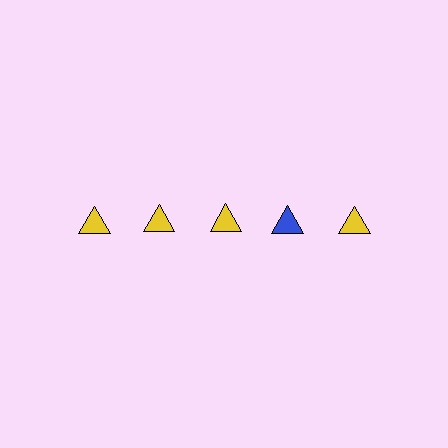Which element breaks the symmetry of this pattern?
The blue triangle in the top row, second from right column breaks the symmetry. All other shapes are yellow triangles.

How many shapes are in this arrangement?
There are 5 shapes arranged in a grid pattern.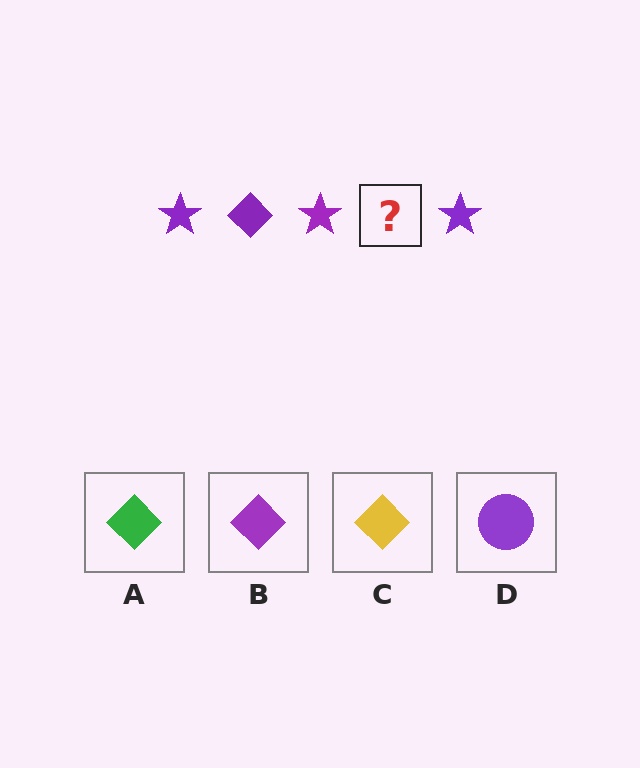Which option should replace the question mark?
Option B.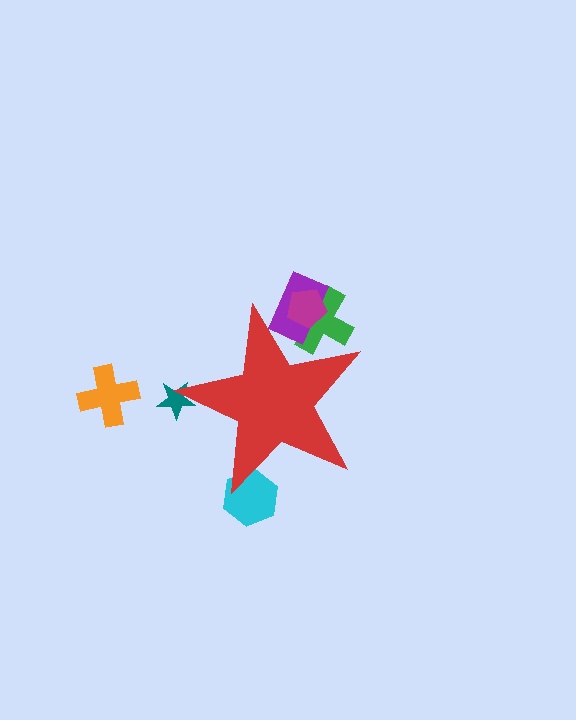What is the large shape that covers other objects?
A red star.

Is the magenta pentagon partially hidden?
Yes, the magenta pentagon is partially hidden behind the red star.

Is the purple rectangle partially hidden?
Yes, the purple rectangle is partially hidden behind the red star.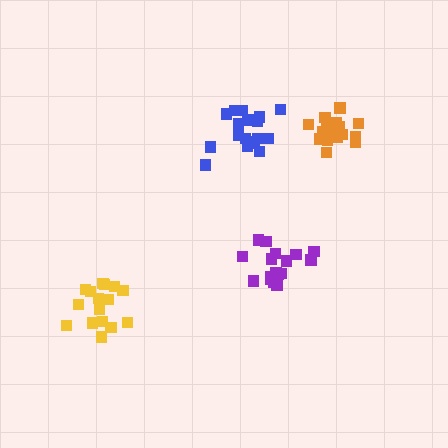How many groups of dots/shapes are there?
There are 4 groups.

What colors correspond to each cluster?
The clusters are colored: purple, yellow, blue, orange.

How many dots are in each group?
Group 1: 18 dots, Group 2: 16 dots, Group 3: 18 dots, Group 4: 18 dots (70 total).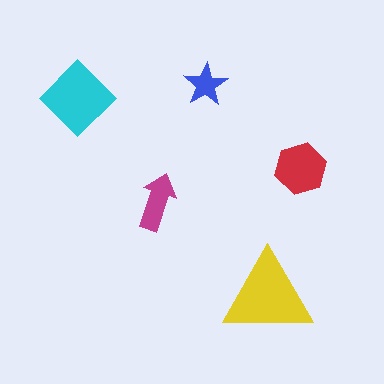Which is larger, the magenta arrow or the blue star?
The magenta arrow.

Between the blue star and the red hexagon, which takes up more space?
The red hexagon.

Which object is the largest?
The yellow triangle.